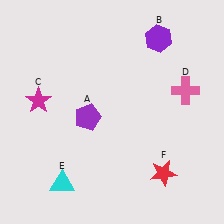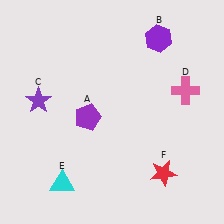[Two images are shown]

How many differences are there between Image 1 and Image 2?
There is 1 difference between the two images.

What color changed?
The star (C) changed from magenta in Image 1 to purple in Image 2.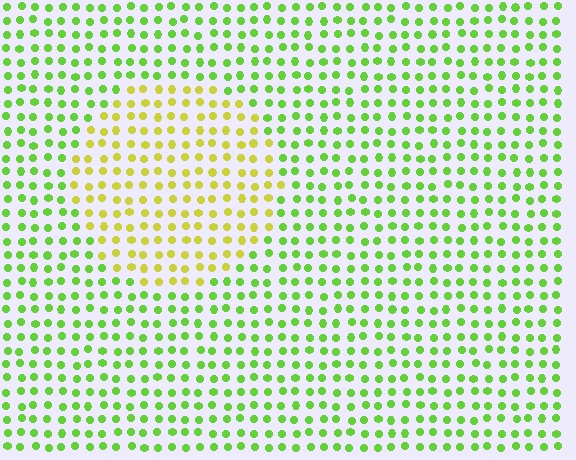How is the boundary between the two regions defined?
The boundary is defined purely by a slight shift in hue (about 40 degrees). Spacing, size, and orientation are identical on both sides.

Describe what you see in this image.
The image is filled with small lime elements in a uniform arrangement. A circle-shaped region is visible where the elements are tinted to a slightly different hue, forming a subtle color boundary.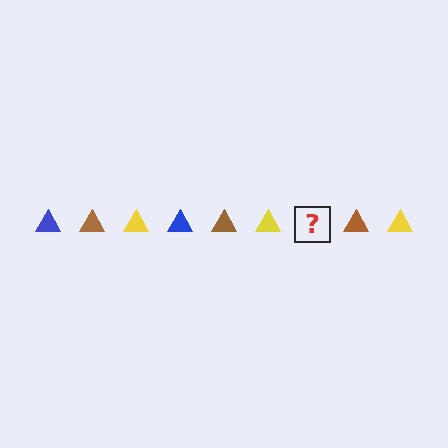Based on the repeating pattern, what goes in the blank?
The blank should be a blue triangle.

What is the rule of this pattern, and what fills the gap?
The rule is that the pattern cycles through blue, brown, yellow triangles. The gap should be filled with a blue triangle.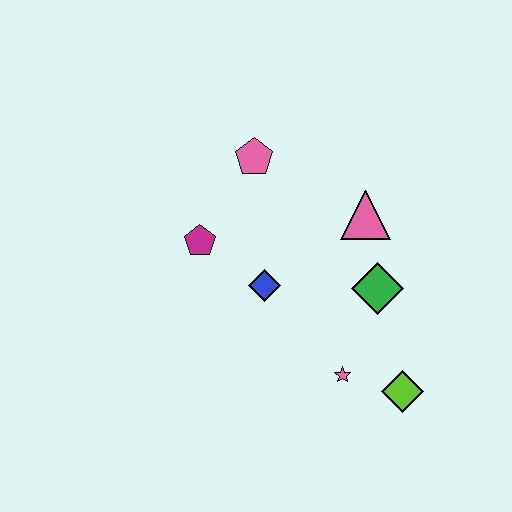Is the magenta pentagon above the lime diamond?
Yes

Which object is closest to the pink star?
The lime diamond is closest to the pink star.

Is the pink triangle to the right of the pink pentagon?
Yes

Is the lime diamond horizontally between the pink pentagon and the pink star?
No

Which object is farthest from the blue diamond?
The lime diamond is farthest from the blue diamond.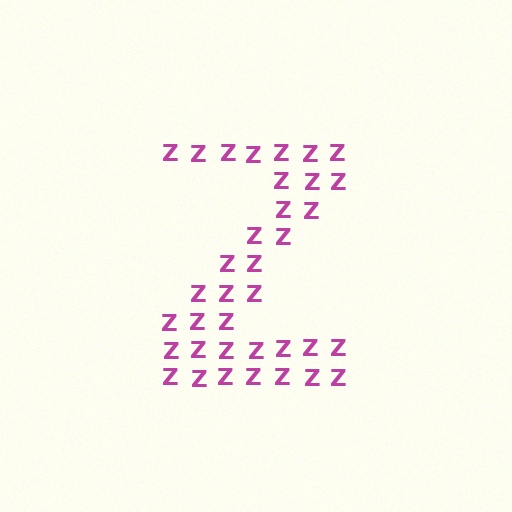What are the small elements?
The small elements are letter Z's.